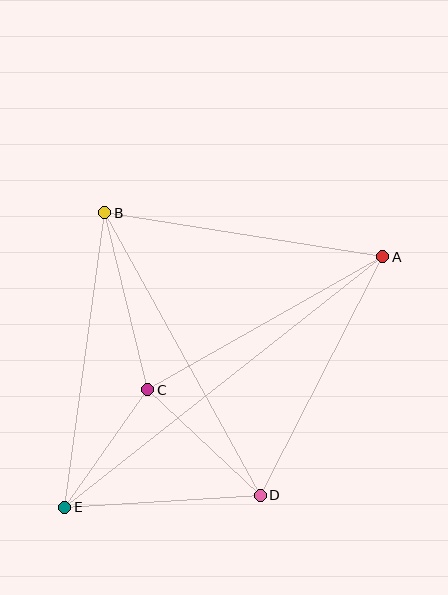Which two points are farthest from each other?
Points A and E are farthest from each other.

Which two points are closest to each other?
Points C and E are closest to each other.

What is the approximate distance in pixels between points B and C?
The distance between B and C is approximately 182 pixels.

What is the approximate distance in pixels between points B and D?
The distance between B and D is approximately 323 pixels.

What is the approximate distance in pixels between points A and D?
The distance between A and D is approximately 268 pixels.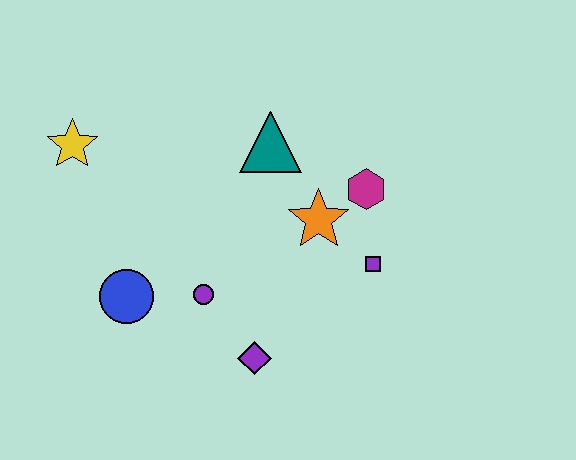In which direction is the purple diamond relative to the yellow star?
The purple diamond is below the yellow star.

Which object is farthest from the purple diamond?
The yellow star is farthest from the purple diamond.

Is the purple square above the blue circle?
Yes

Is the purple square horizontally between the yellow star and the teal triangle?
No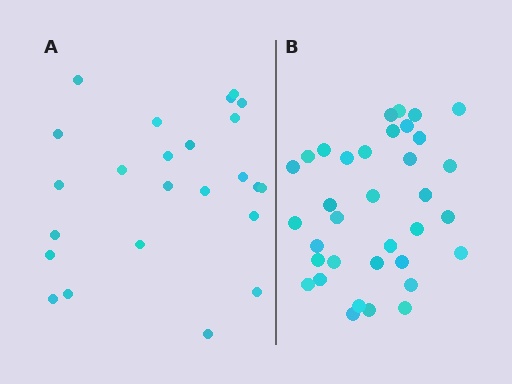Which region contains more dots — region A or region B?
Region B (the right region) has more dots.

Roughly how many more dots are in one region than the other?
Region B has roughly 12 or so more dots than region A.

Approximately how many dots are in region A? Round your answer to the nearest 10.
About 20 dots. (The exact count is 24, which rounds to 20.)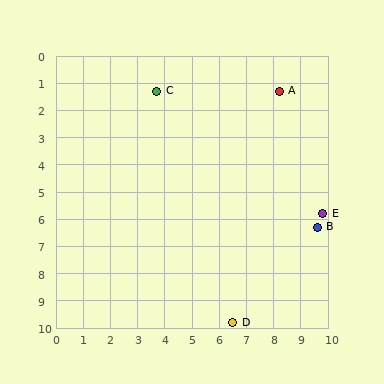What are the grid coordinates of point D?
Point D is at approximately (6.5, 9.8).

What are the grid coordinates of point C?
Point C is at approximately (3.7, 1.3).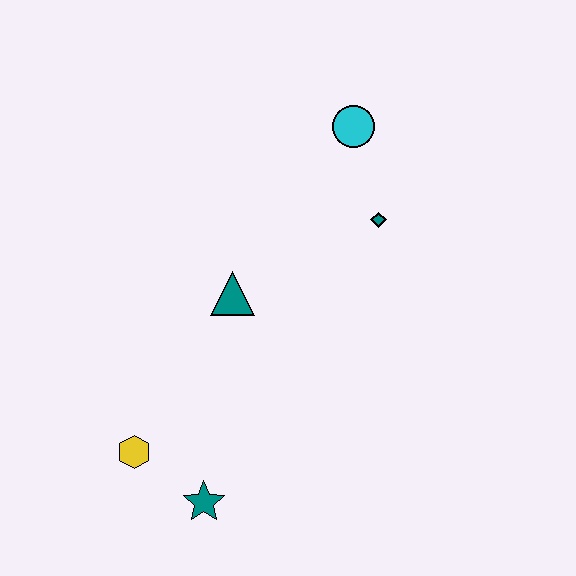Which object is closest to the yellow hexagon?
The teal star is closest to the yellow hexagon.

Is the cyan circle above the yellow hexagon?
Yes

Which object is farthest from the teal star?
The cyan circle is farthest from the teal star.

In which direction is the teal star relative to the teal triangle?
The teal star is below the teal triangle.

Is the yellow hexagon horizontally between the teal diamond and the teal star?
No